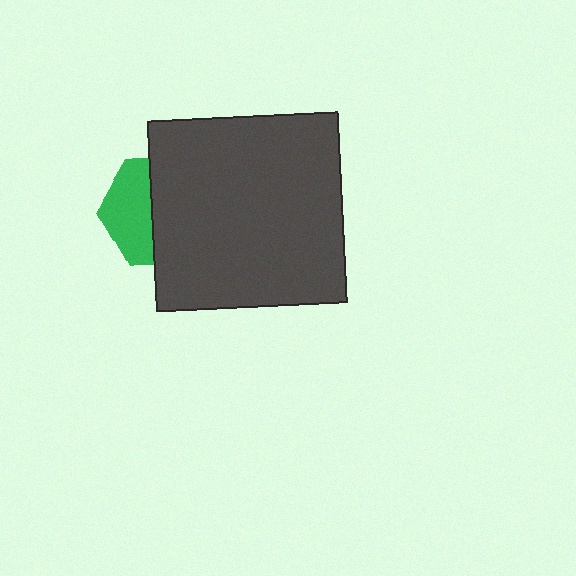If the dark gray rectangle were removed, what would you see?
You would see the complete green hexagon.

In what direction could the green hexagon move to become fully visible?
The green hexagon could move left. That would shift it out from behind the dark gray rectangle entirely.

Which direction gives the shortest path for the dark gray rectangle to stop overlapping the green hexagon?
Moving right gives the shortest separation.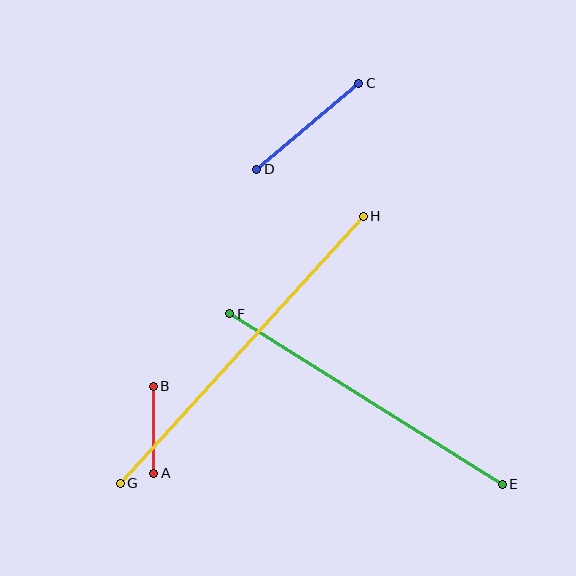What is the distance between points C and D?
The distance is approximately 133 pixels.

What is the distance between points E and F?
The distance is approximately 322 pixels.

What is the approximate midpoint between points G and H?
The midpoint is at approximately (242, 350) pixels.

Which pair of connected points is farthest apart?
Points G and H are farthest apart.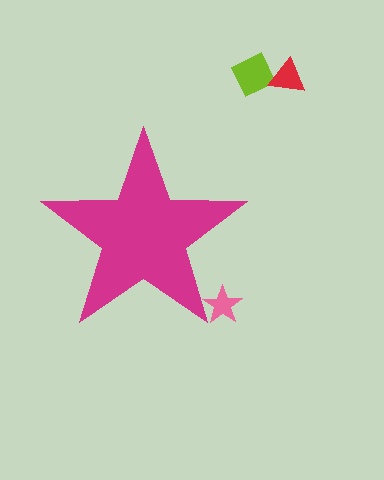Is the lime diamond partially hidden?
No, the lime diamond is fully visible.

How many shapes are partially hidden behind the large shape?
1 shape is partially hidden.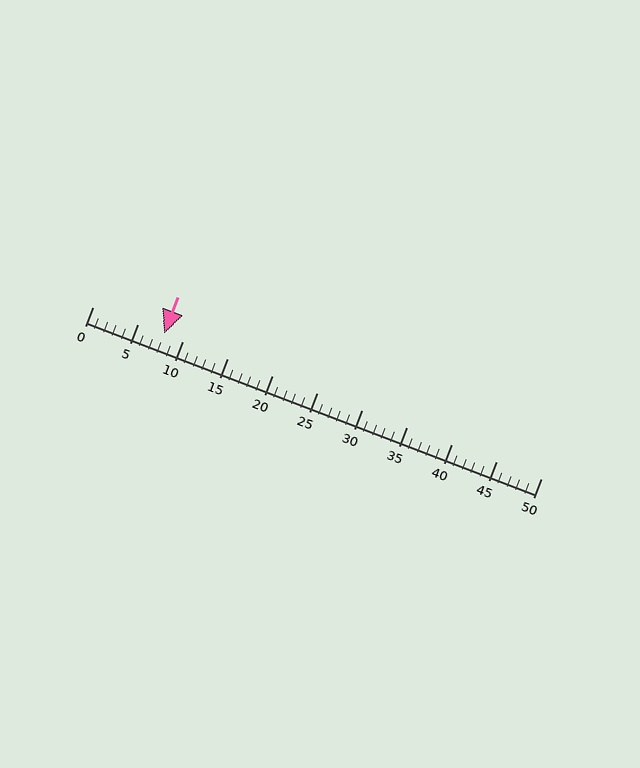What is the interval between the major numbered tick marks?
The major tick marks are spaced 5 units apart.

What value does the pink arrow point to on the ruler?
The pink arrow points to approximately 8.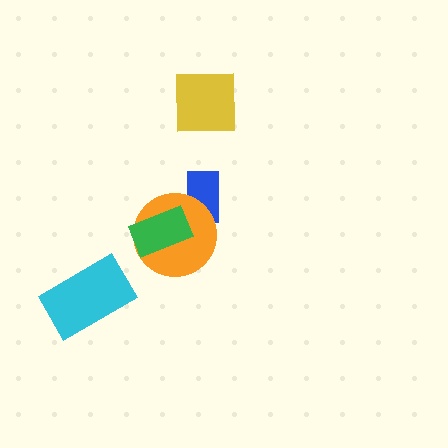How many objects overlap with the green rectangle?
1 object overlaps with the green rectangle.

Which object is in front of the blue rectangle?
The orange circle is in front of the blue rectangle.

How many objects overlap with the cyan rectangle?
0 objects overlap with the cyan rectangle.